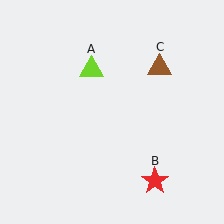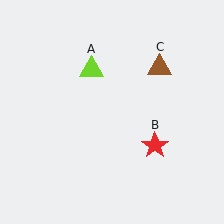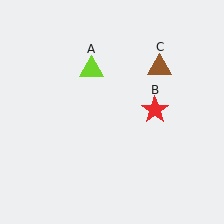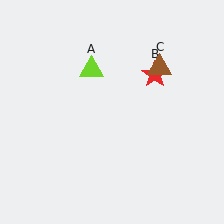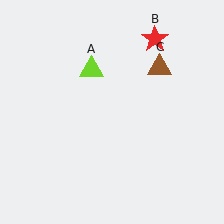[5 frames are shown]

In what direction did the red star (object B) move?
The red star (object B) moved up.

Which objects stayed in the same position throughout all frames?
Lime triangle (object A) and brown triangle (object C) remained stationary.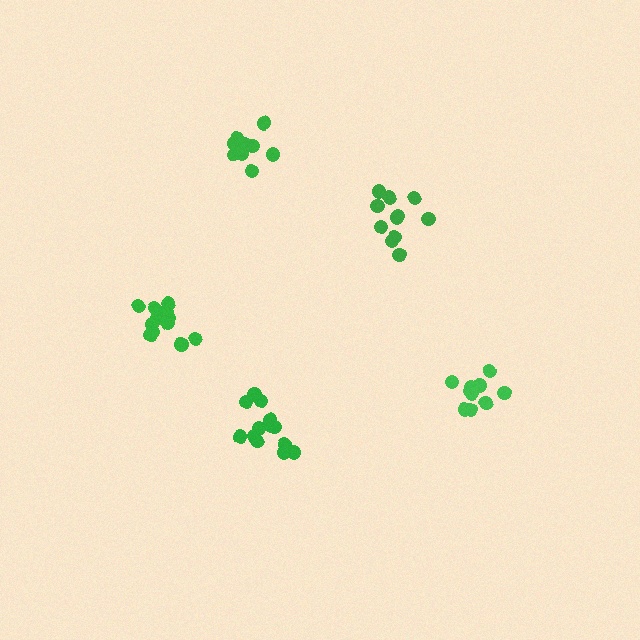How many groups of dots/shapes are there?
There are 5 groups.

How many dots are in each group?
Group 1: 12 dots, Group 2: 13 dots, Group 3: 11 dots, Group 4: 12 dots, Group 5: 10 dots (58 total).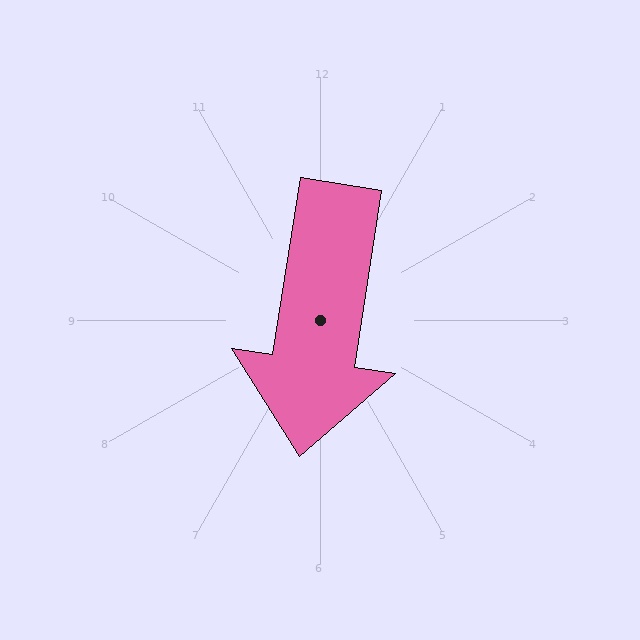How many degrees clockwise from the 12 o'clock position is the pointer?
Approximately 189 degrees.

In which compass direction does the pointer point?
South.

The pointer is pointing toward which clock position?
Roughly 6 o'clock.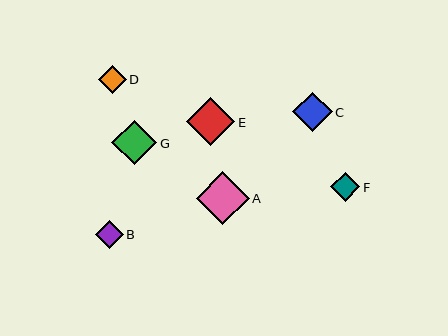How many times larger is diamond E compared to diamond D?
Diamond E is approximately 1.7 times the size of diamond D.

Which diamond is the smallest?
Diamond B is the smallest with a size of approximately 27 pixels.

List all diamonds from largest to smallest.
From largest to smallest: A, E, G, C, F, D, B.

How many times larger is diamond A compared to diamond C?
Diamond A is approximately 1.3 times the size of diamond C.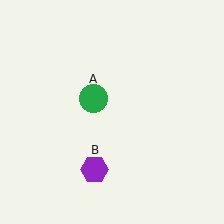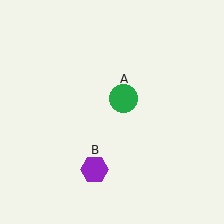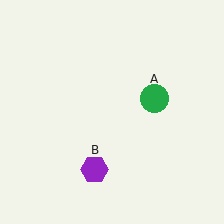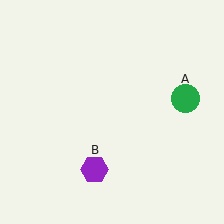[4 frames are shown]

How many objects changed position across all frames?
1 object changed position: green circle (object A).